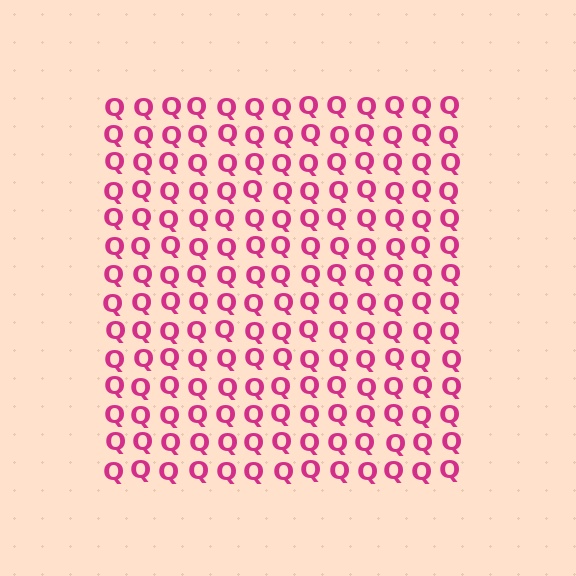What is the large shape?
The large shape is a square.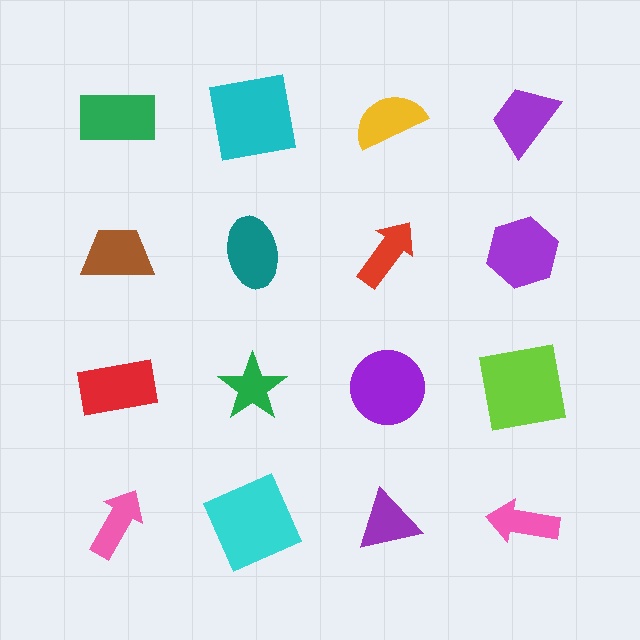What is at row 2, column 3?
A red arrow.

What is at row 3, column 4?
A lime square.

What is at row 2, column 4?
A purple hexagon.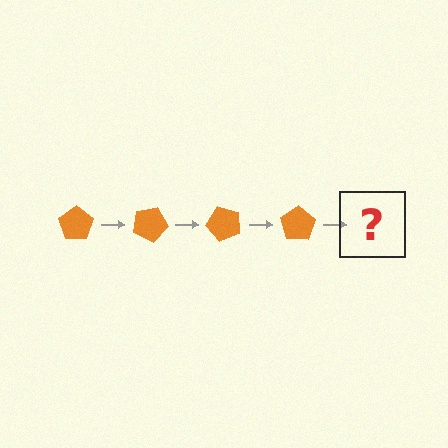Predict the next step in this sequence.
The next step is an orange pentagon rotated 100 degrees.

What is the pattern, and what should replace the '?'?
The pattern is that the pentagon rotates 25 degrees each step. The '?' should be an orange pentagon rotated 100 degrees.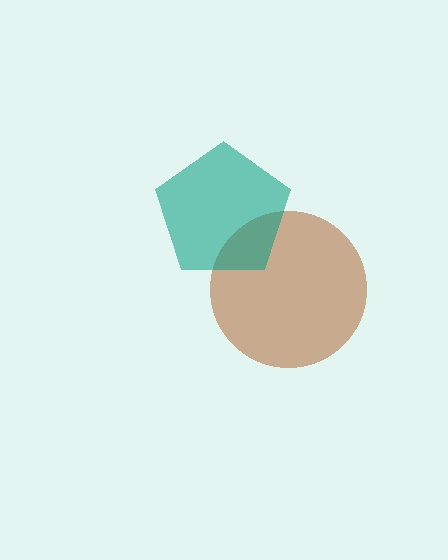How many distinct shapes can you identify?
There are 2 distinct shapes: a brown circle, a teal pentagon.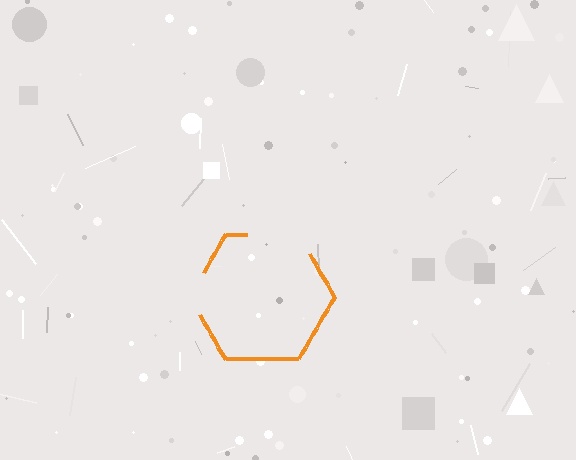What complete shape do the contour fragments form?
The contour fragments form a hexagon.